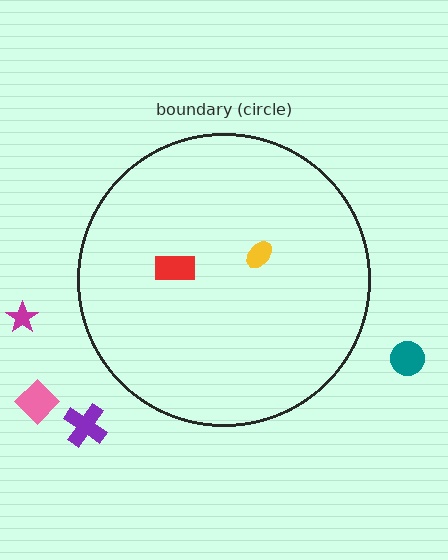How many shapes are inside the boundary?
2 inside, 4 outside.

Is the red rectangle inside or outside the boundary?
Inside.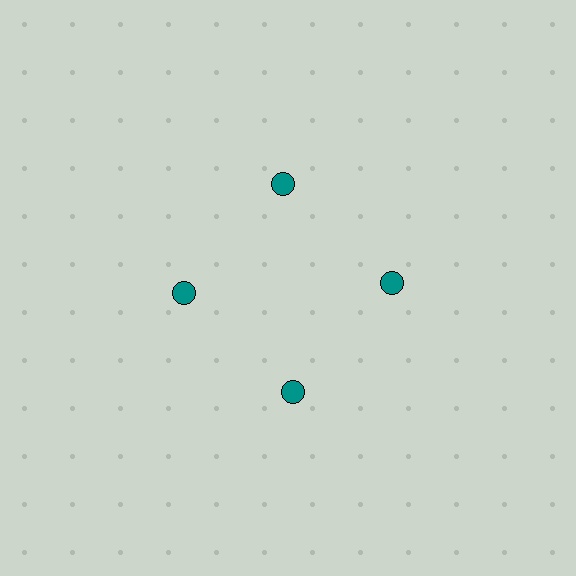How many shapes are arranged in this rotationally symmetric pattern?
There are 4 shapes, arranged in 4 groups of 1.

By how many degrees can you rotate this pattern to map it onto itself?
The pattern maps onto itself every 90 degrees of rotation.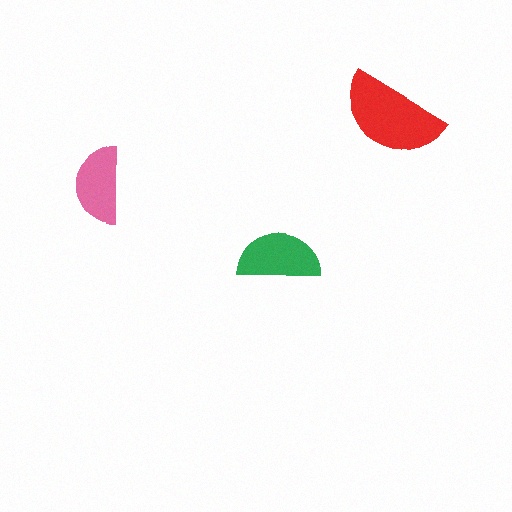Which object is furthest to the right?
The red semicircle is rightmost.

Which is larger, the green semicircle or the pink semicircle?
The green one.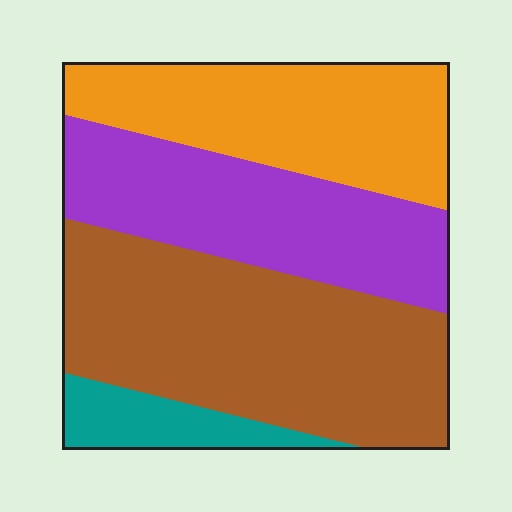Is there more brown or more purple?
Brown.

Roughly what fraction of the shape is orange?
Orange takes up about one quarter (1/4) of the shape.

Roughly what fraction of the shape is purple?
Purple takes up about one quarter (1/4) of the shape.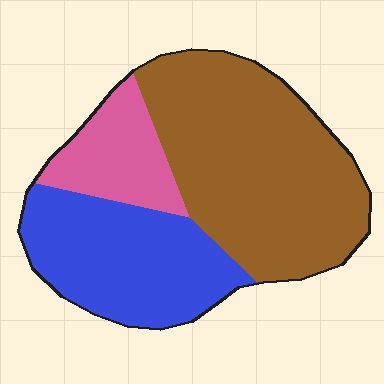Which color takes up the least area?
Pink, at roughly 15%.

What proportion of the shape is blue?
Blue covers around 30% of the shape.